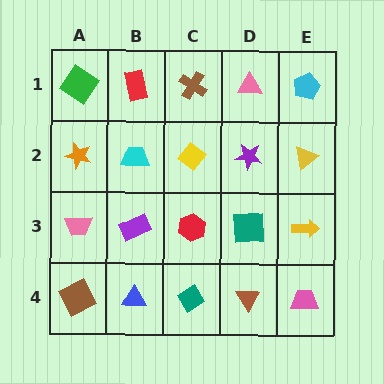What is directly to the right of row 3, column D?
A yellow arrow.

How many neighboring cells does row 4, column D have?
3.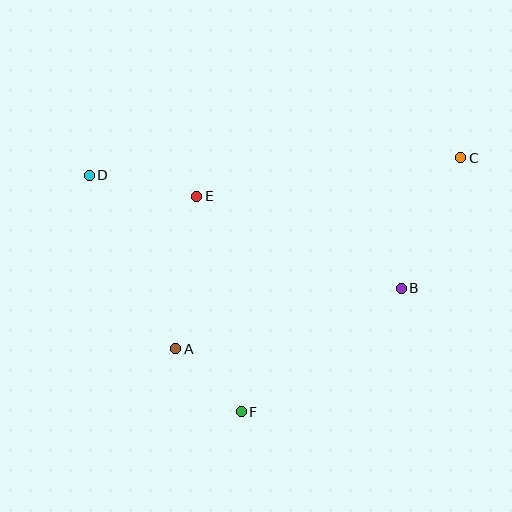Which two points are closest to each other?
Points A and F are closest to each other.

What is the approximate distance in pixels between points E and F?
The distance between E and F is approximately 220 pixels.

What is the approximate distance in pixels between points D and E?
The distance between D and E is approximately 109 pixels.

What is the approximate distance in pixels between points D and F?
The distance between D and F is approximately 281 pixels.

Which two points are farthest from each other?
Points C and D are farthest from each other.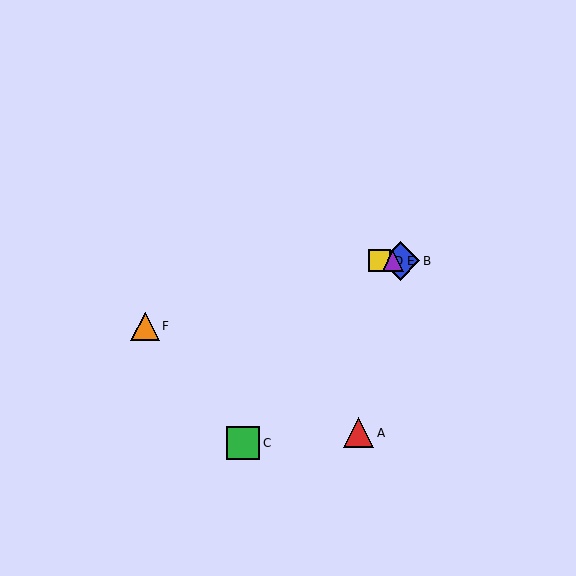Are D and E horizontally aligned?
Yes, both are at y≈261.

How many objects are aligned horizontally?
3 objects (B, D, E) are aligned horizontally.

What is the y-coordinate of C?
Object C is at y≈443.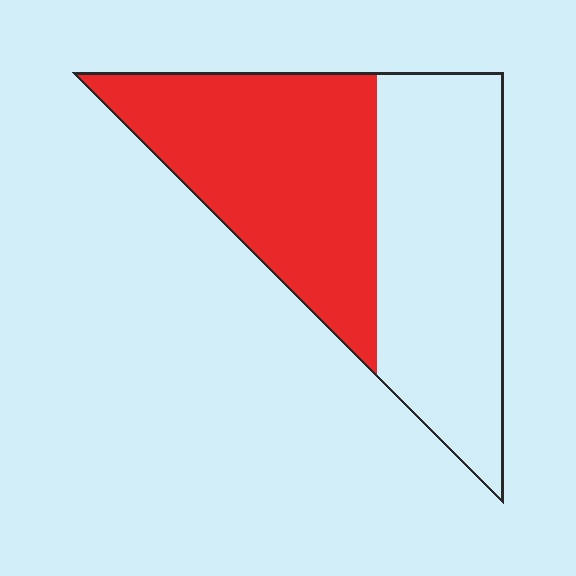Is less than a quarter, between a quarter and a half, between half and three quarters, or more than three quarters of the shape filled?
Between a quarter and a half.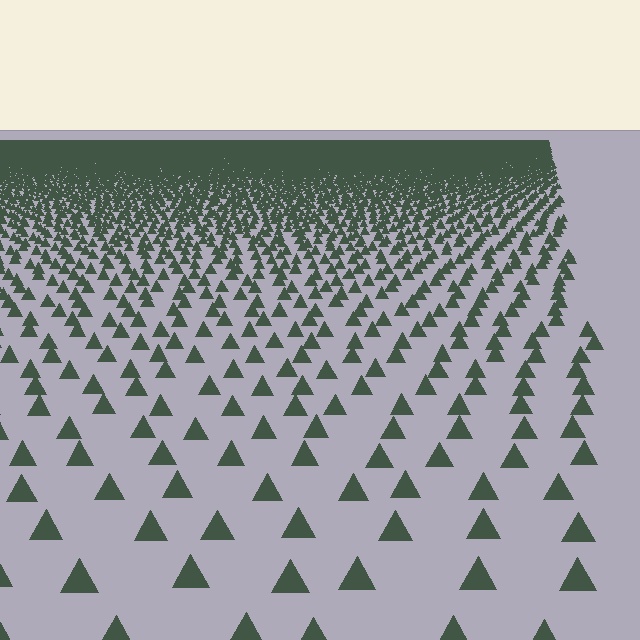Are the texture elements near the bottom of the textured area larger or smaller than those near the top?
Larger. Near the bottom, elements are closer to the viewer and appear at a bigger on-screen size.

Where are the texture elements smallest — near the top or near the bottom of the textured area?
Near the top.